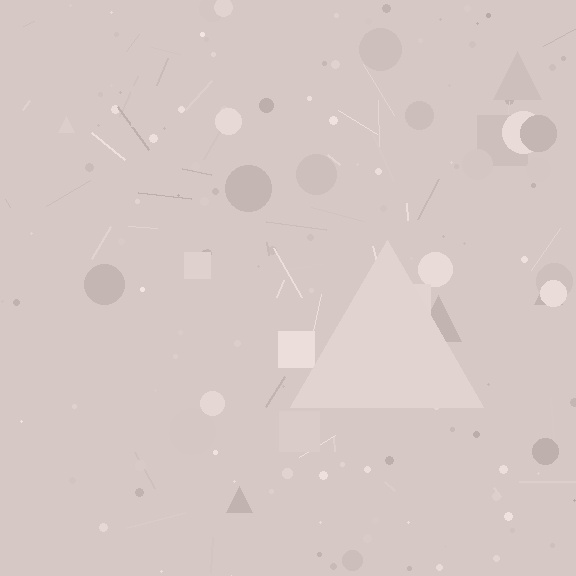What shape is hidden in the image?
A triangle is hidden in the image.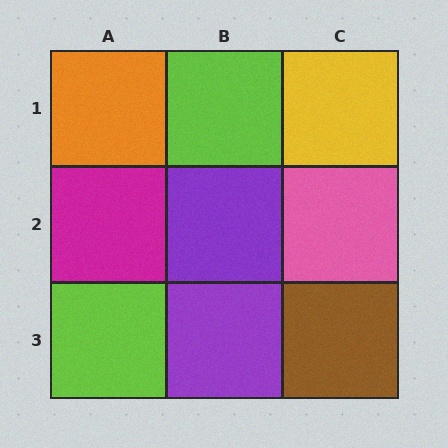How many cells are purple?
2 cells are purple.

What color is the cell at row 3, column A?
Lime.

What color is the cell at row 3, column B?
Purple.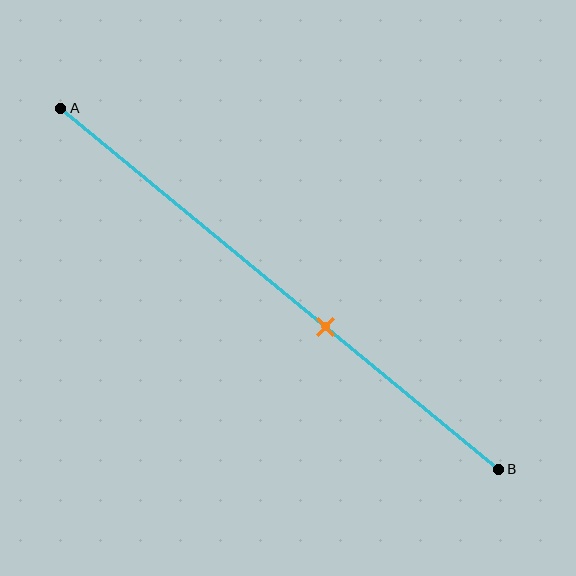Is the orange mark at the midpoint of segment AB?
No, the mark is at about 60% from A, not at the 50% midpoint.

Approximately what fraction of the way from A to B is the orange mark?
The orange mark is approximately 60% of the way from A to B.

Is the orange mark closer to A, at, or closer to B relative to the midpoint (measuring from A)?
The orange mark is closer to point B than the midpoint of segment AB.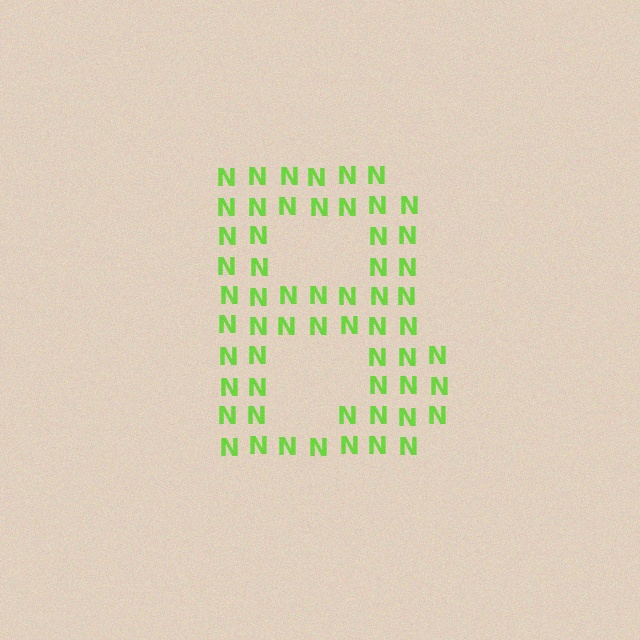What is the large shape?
The large shape is the letter B.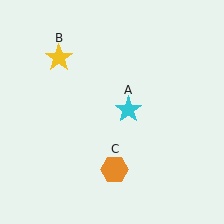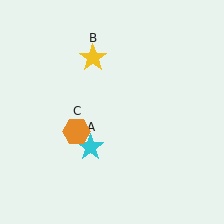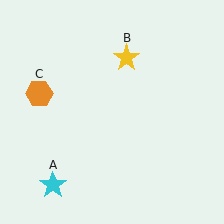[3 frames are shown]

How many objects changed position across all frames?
3 objects changed position: cyan star (object A), yellow star (object B), orange hexagon (object C).